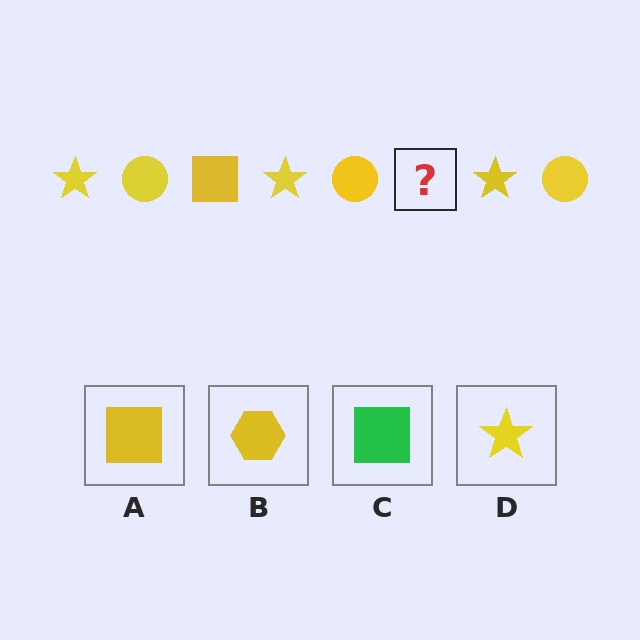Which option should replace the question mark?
Option A.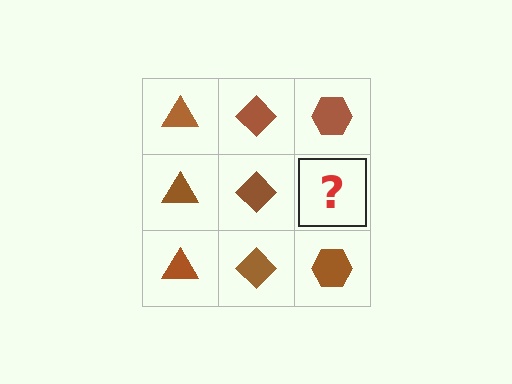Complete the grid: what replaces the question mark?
The question mark should be replaced with a brown hexagon.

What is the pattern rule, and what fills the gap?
The rule is that each column has a consistent shape. The gap should be filled with a brown hexagon.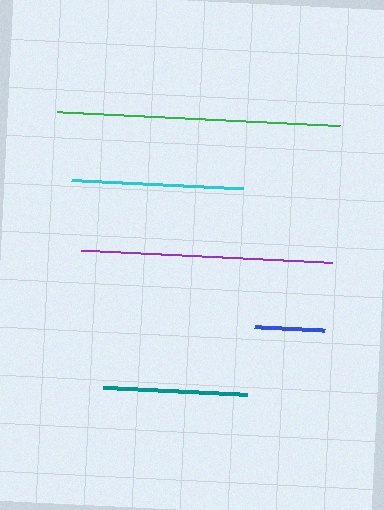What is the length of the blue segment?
The blue segment is approximately 69 pixels long.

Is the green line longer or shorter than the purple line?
The green line is longer than the purple line.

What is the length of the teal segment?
The teal segment is approximately 145 pixels long.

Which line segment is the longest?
The green line is the longest at approximately 284 pixels.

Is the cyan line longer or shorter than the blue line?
The cyan line is longer than the blue line.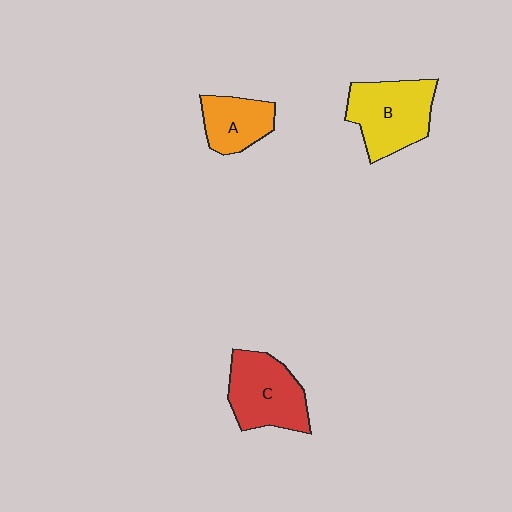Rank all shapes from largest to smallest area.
From largest to smallest: B (yellow), C (red), A (orange).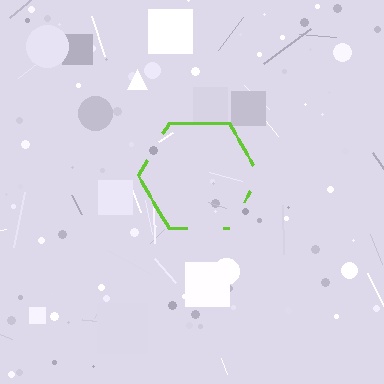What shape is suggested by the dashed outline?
The dashed outline suggests a hexagon.